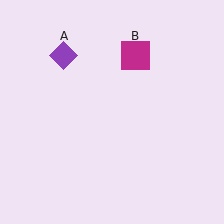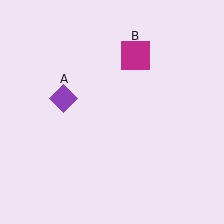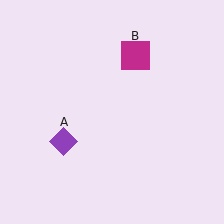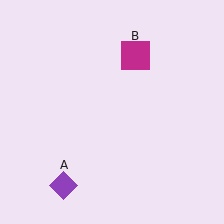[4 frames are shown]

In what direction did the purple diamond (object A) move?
The purple diamond (object A) moved down.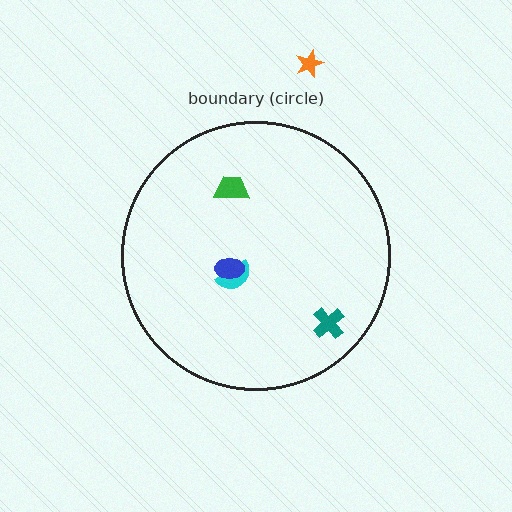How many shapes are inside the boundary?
4 inside, 1 outside.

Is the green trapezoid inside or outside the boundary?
Inside.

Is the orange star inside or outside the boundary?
Outside.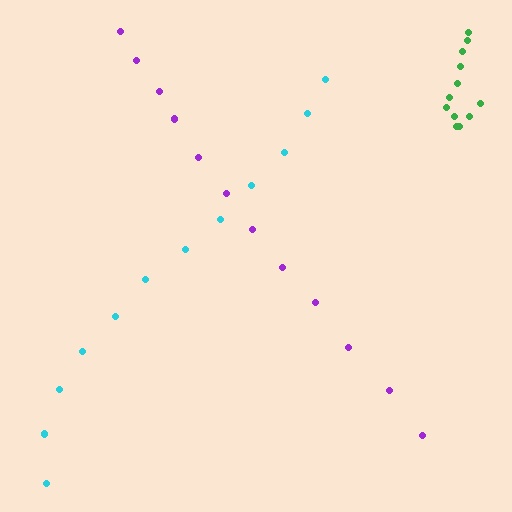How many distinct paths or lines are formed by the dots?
There are 3 distinct paths.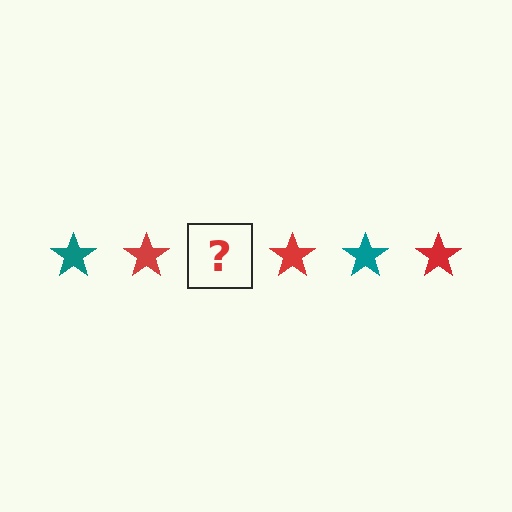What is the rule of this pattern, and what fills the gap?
The rule is that the pattern cycles through teal, red stars. The gap should be filled with a teal star.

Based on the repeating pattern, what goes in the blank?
The blank should be a teal star.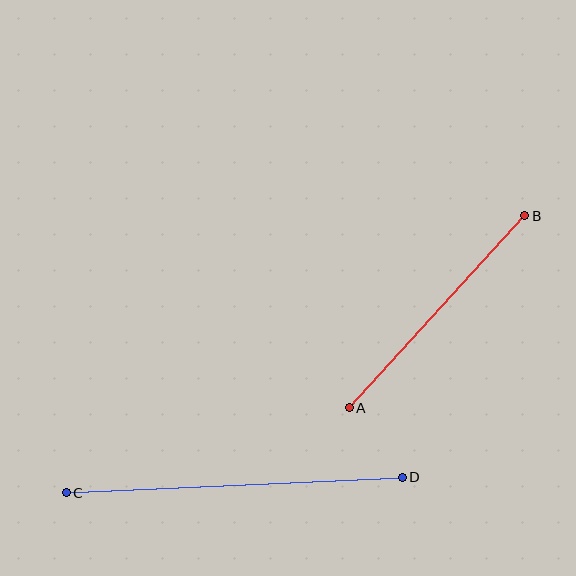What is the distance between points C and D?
The distance is approximately 336 pixels.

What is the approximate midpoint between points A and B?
The midpoint is at approximately (437, 312) pixels.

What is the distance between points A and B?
The distance is approximately 260 pixels.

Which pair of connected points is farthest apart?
Points C and D are farthest apart.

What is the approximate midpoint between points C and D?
The midpoint is at approximately (234, 485) pixels.